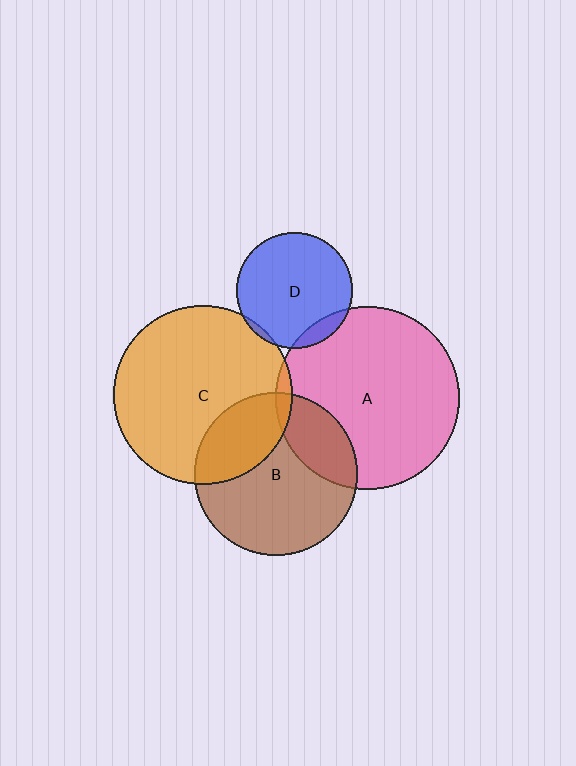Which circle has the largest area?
Circle A (pink).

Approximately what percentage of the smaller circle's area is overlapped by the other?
Approximately 30%.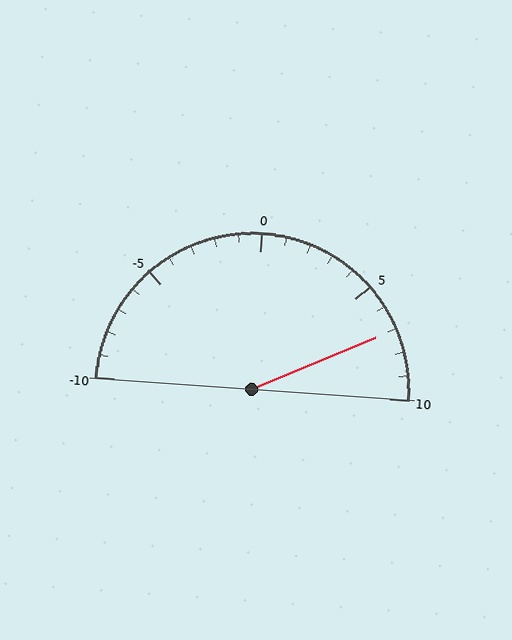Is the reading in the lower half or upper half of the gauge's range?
The reading is in the upper half of the range (-10 to 10).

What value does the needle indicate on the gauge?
The needle indicates approximately 7.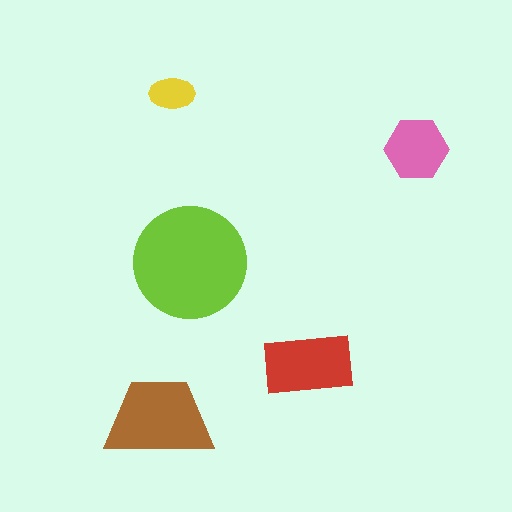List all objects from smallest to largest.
The yellow ellipse, the pink hexagon, the red rectangle, the brown trapezoid, the lime circle.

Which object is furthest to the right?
The pink hexagon is rightmost.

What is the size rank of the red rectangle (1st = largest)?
3rd.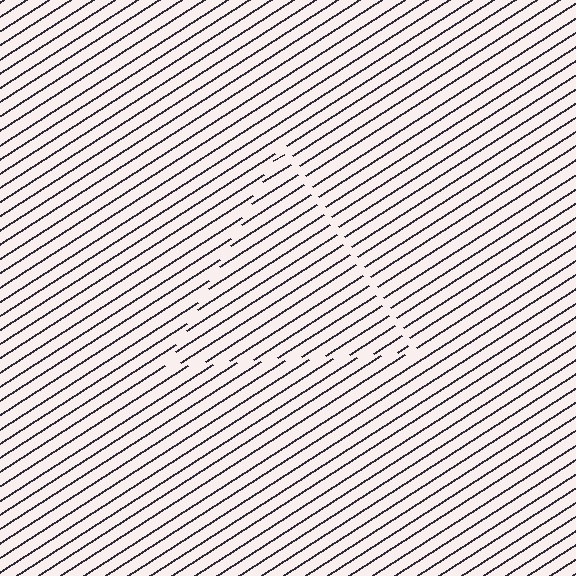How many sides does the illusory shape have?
3 sides — the line-ends trace a triangle.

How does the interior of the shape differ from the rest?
The interior of the shape contains the same grating, shifted by half a period — the contour is defined by the phase discontinuity where line-ends from the inner and outer gratings abut.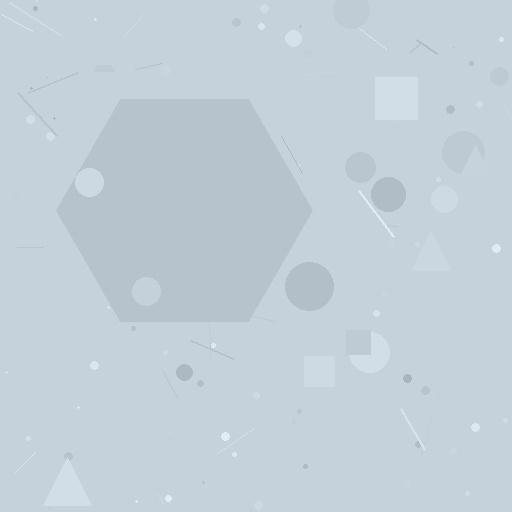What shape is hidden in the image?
A hexagon is hidden in the image.